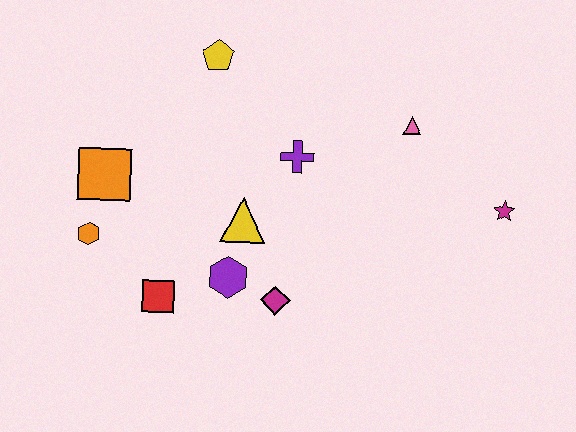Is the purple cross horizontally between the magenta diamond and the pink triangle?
Yes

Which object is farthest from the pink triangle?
The orange hexagon is farthest from the pink triangle.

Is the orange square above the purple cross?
No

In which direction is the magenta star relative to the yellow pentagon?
The magenta star is to the right of the yellow pentagon.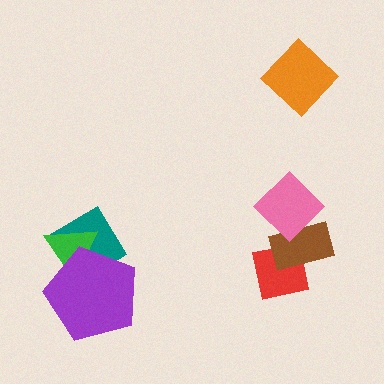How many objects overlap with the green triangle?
2 objects overlap with the green triangle.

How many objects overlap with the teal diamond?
2 objects overlap with the teal diamond.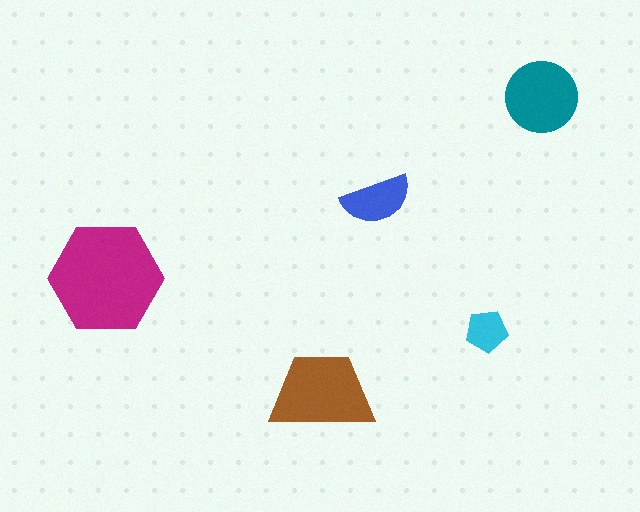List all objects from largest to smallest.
The magenta hexagon, the brown trapezoid, the teal circle, the blue semicircle, the cyan pentagon.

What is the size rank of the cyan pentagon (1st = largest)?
5th.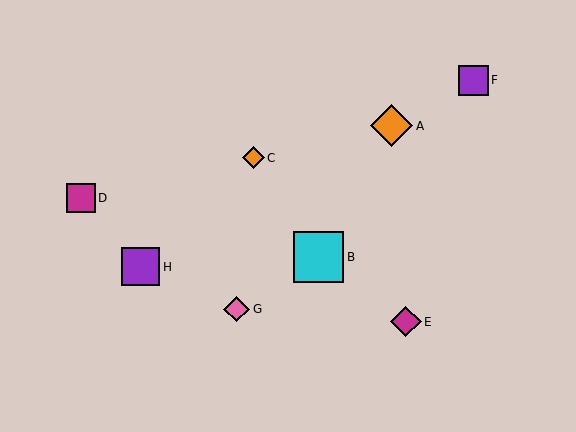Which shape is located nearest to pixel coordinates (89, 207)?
The magenta square (labeled D) at (81, 198) is nearest to that location.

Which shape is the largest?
The cyan square (labeled B) is the largest.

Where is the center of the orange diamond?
The center of the orange diamond is at (254, 158).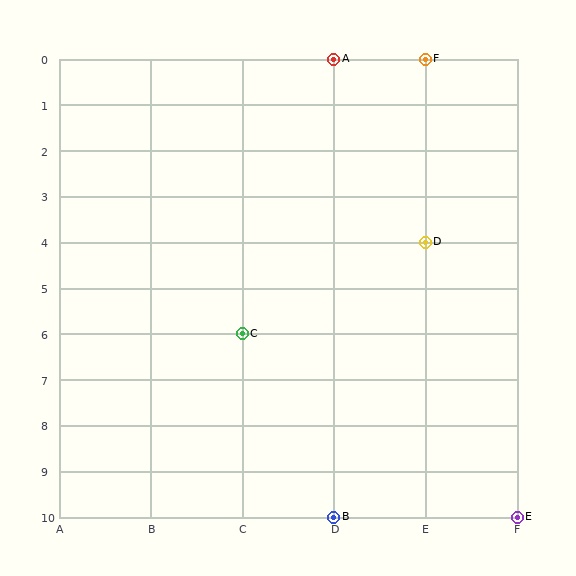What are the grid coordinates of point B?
Point B is at grid coordinates (D, 10).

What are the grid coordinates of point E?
Point E is at grid coordinates (F, 10).